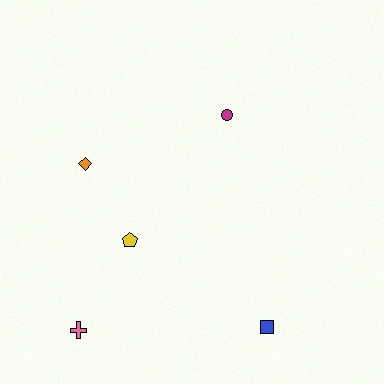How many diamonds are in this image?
There is 1 diamond.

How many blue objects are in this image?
There is 1 blue object.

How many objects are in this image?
There are 5 objects.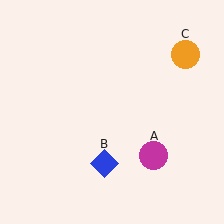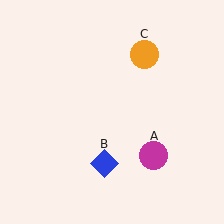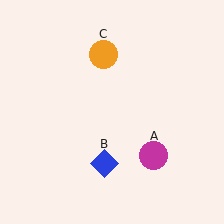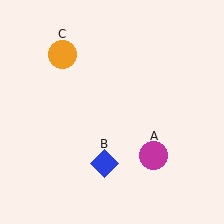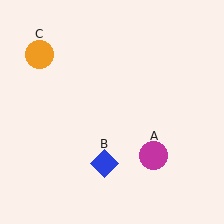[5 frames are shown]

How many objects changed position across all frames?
1 object changed position: orange circle (object C).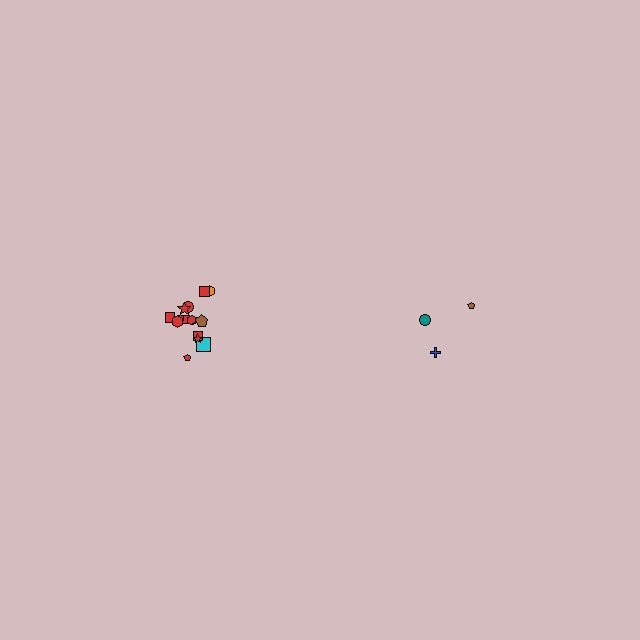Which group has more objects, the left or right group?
The left group.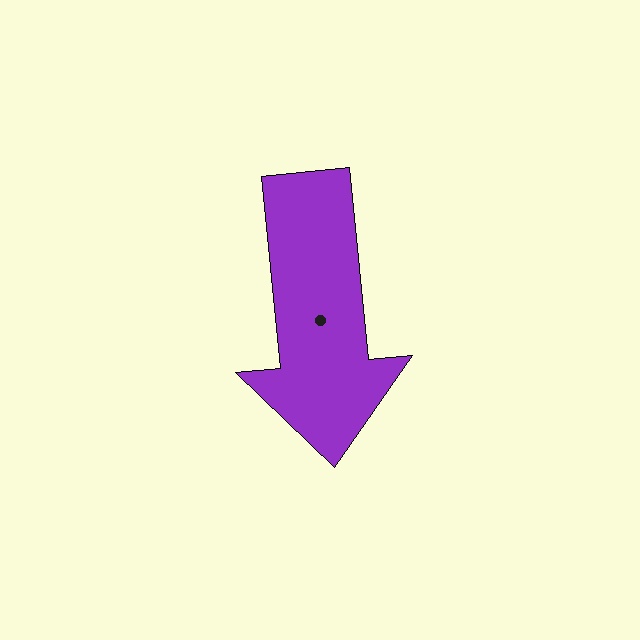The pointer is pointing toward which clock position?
Roughly 6 o'clock.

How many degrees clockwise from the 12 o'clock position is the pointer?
Approximately 174 degrees.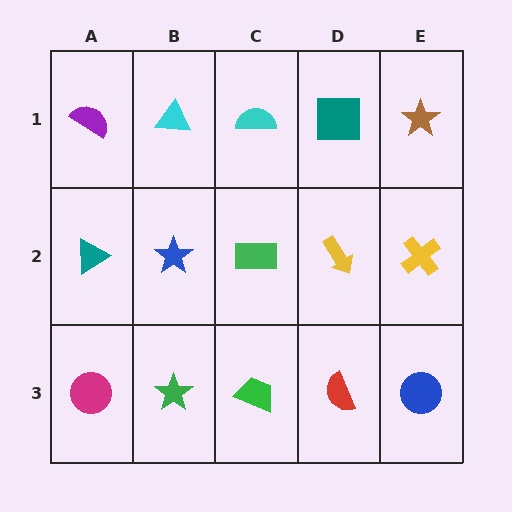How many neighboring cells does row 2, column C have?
4.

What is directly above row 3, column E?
A yellow cross.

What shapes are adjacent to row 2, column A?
A purple semicircle (row 1, column A), a magenta circle (row 3, column A), a blue star (row 2, column B).